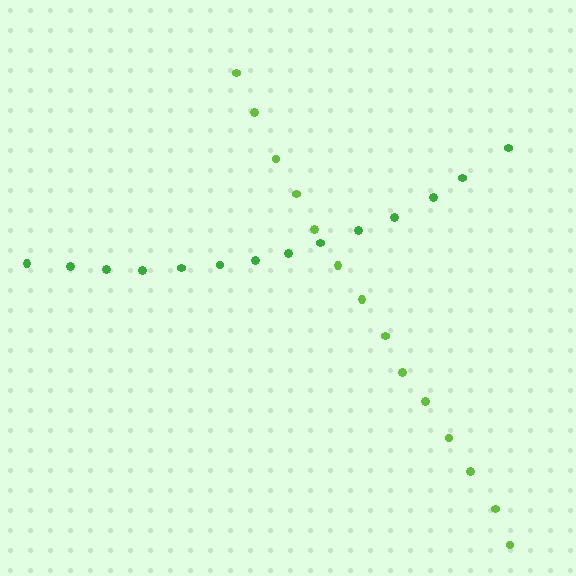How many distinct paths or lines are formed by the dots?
There are 2 distinct paths.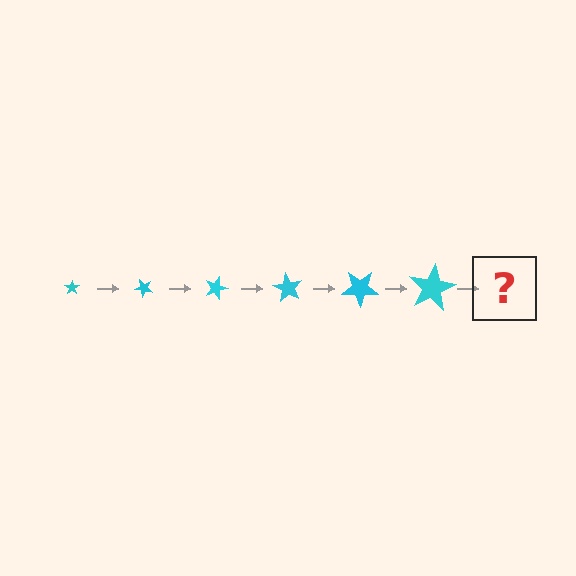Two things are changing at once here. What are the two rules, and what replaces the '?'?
The two rules are that the star grows larger each step and it rotates 45 degrees each step. The '?' should be a star, larger than the previous one and rotated 270 degrees from the start.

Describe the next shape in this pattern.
It should be a star, larger than the previous one and rotated 270 degrees from the start.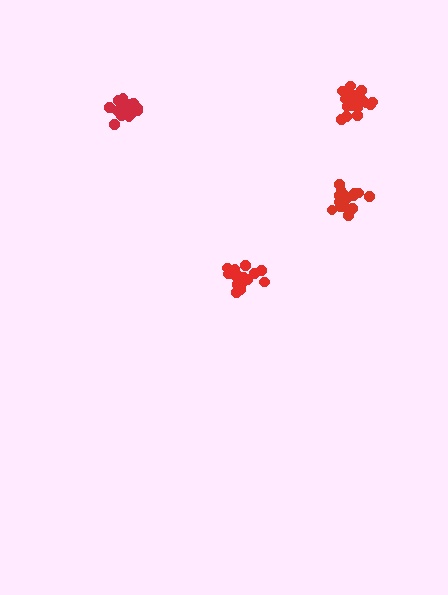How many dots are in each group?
Group 1: 17 dots, Group 2: 17 dots, Group 3: 16 dots, Group 4: 19 dots (69 total).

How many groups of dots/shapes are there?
There are 4 groups.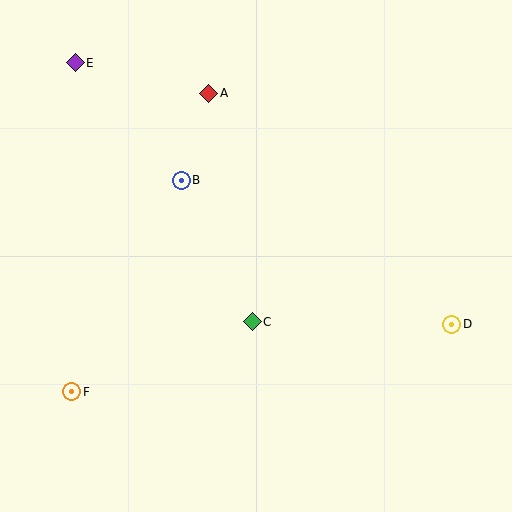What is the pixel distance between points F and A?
The distance between F and A is 328 pixels.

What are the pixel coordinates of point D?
Point D is at (452, 324).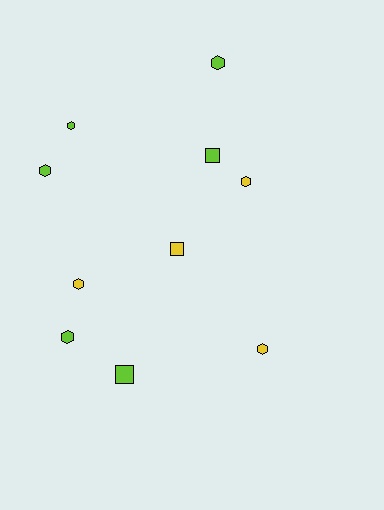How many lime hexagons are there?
There are 4 lime hexagons.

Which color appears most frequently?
Lime, with 6 objects.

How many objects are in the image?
There are 10 objects.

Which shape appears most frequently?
Hexagon, with 7 objects.